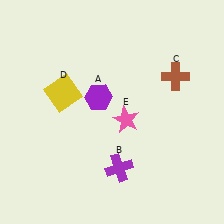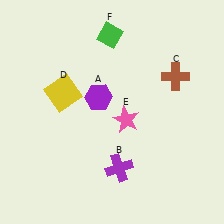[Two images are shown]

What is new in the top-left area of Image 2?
A green diamond (F) was added in the top-left area of Image 2.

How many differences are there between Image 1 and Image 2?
There is 1 difference between the two images.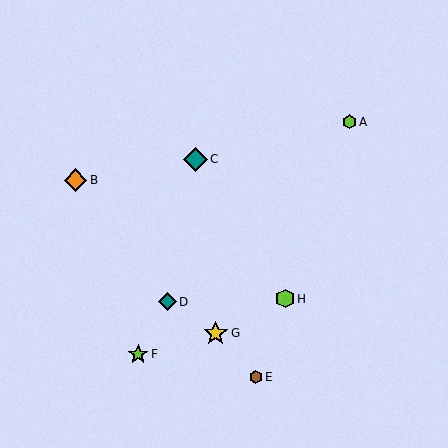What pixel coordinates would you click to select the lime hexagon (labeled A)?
Click at (349, 122) to select the lime hexagon A.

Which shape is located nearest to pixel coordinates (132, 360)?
The lime star (labeled F) at (138, 354) is nearest to that location.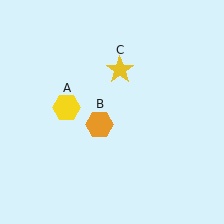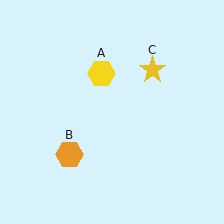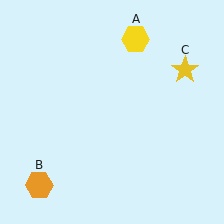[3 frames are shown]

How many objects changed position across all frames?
3 objects changed position: yellow hexagon (object A), orange hexagon (object B), yellow star (object C).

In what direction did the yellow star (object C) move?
The yellow star (object C) moved right.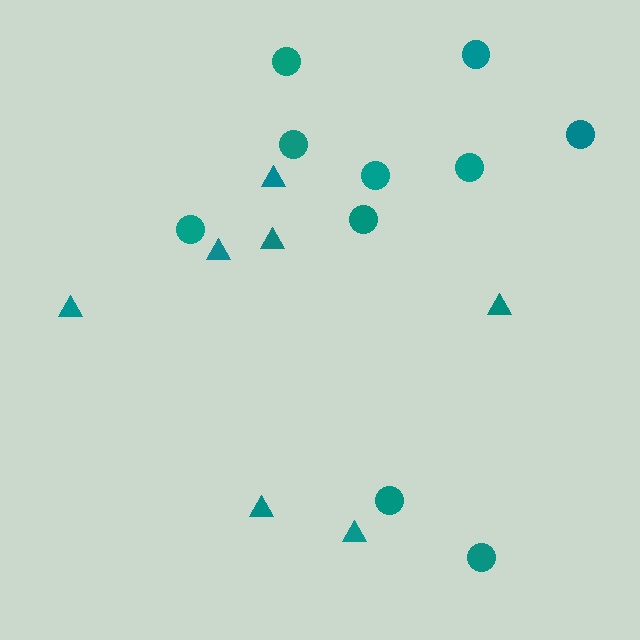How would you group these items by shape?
There are 2 groups: one group of triangles (7) and one group of circles (10).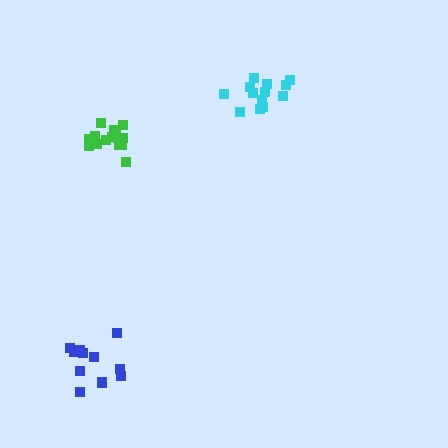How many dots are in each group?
Group 1: 13 dots, Group 2: 11 dots, Group 3: 15 dots (39 total).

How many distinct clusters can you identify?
There are 3 distinct clusters.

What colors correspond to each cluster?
The clusters are colored: cyan, blue, green.